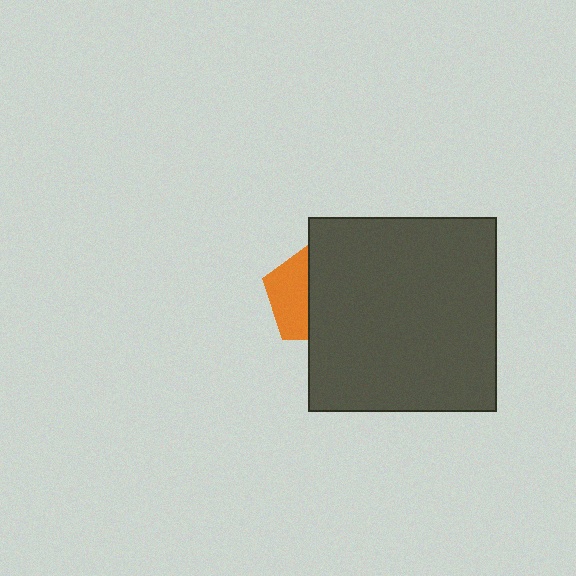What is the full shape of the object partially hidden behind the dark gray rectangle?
The partially hidden object is an orange pentagon.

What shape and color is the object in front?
The object in front is a dark gray rectangle.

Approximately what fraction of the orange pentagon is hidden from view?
Roughly 59% of the orange pentagon is hidden behind the dark gray rectangle.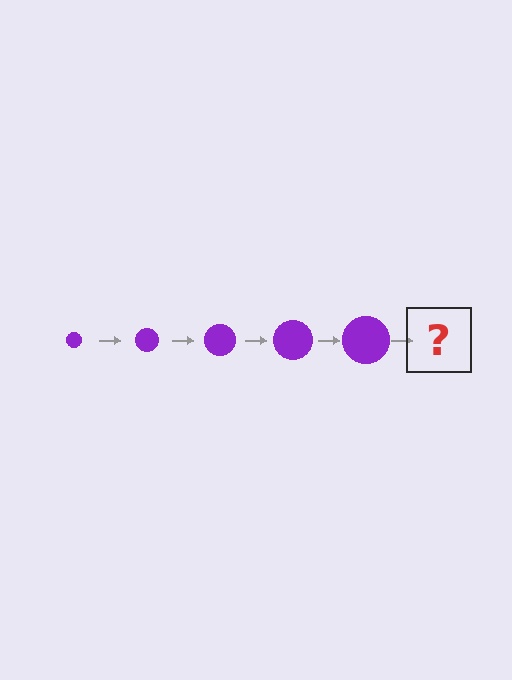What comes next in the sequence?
The next element should be a purple circle, larger than the previous one.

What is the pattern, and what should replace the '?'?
The pattern is that the circle gets progressively larger each step. The '?' should be a purple circle, larger than the previous one.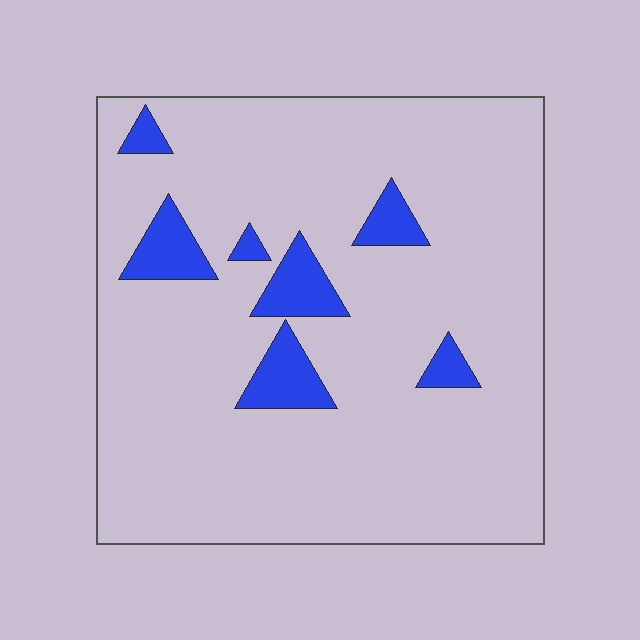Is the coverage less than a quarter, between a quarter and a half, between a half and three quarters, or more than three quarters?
Less than a quarter.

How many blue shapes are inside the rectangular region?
7.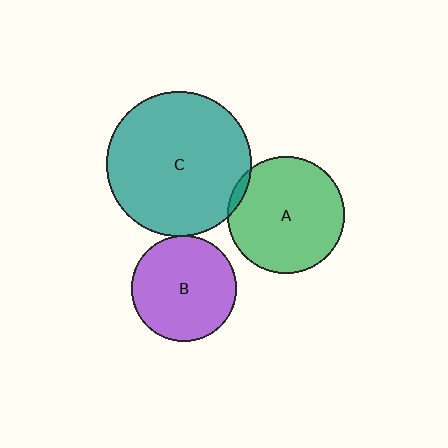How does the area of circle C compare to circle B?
Approximately 1.9 times.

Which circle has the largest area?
Circle C (teal).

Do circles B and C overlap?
Yes.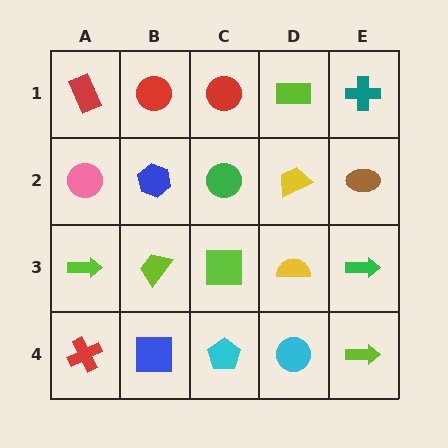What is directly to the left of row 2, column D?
A green circle.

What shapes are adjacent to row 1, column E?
A brown ellipse (row 2, column E), a lime rectangle (row 1, column D).